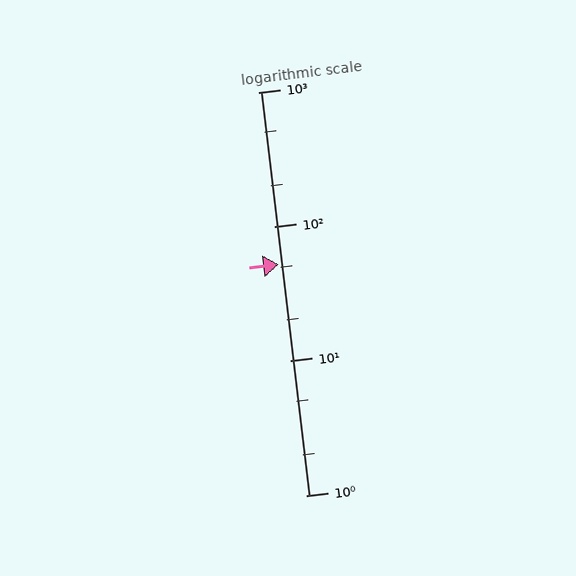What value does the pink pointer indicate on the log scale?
The pointer indicates approximately 52.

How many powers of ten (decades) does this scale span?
The scale spans 3 decades, from 1 to 1000.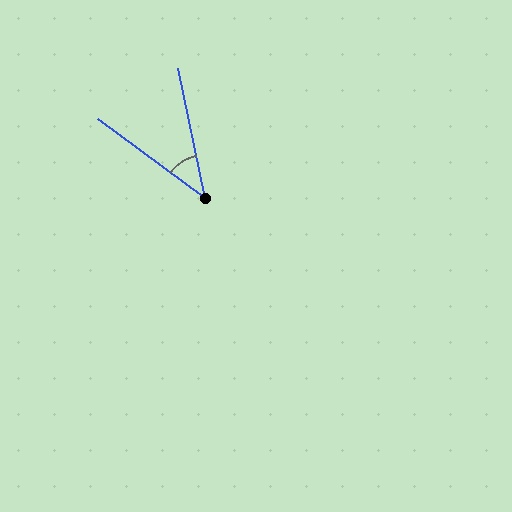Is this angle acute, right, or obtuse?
It is acute.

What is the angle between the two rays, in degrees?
Approximately 42 degrees.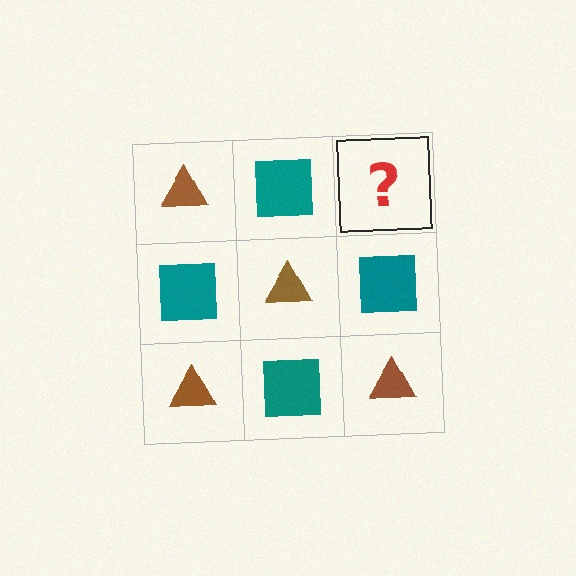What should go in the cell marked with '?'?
The missing cell should contain a brown triangle.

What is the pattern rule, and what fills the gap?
The rule is that it alternates brown triangle and teal square in a checkerboard pattern. The gap should be filled with a brown triangle.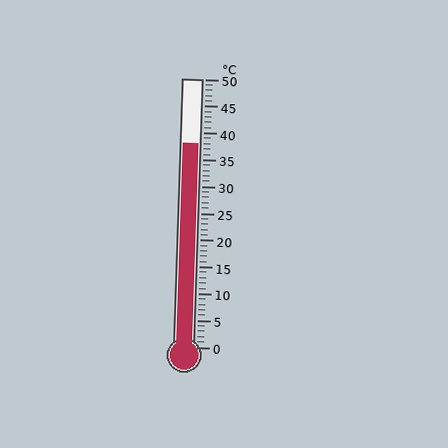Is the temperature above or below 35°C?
The temperature is above 35°C.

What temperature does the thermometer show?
The thermometer shows approximately 38°C.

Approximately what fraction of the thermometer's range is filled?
The thermometer is filled to approximately 75% of its range.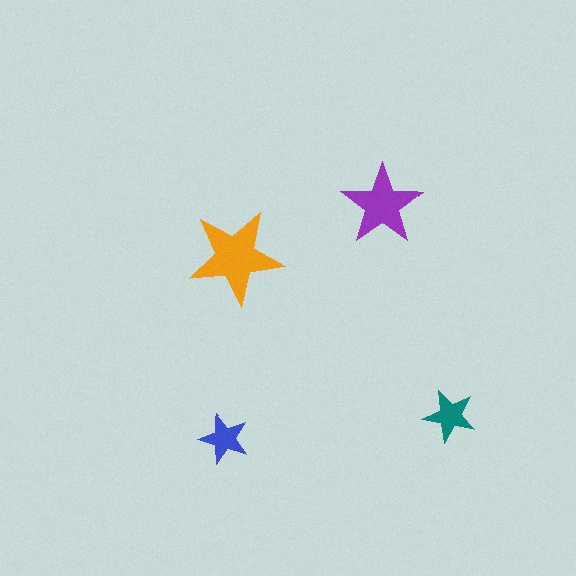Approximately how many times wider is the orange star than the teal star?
About 2 times wider.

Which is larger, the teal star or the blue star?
The teal one.